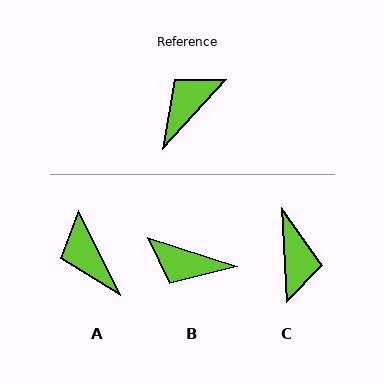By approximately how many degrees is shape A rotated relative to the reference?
Approximately 69 degrees counter-clockwise.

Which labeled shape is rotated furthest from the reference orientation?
C, about 134 degrees away.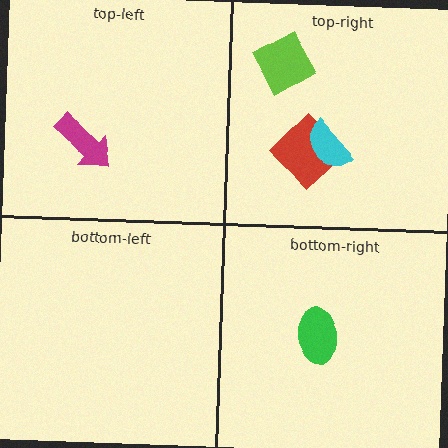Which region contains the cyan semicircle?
The top-right region.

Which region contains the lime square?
The top-right region.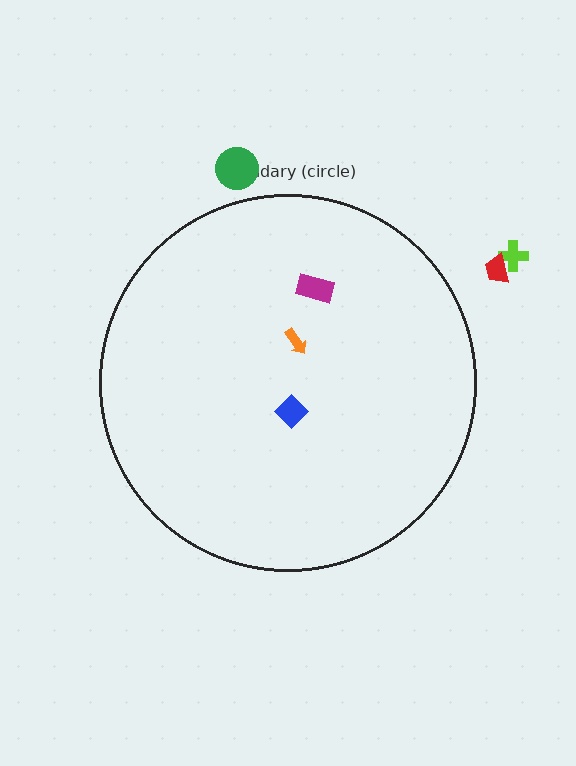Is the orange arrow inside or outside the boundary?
Inside.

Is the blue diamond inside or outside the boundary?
Inside.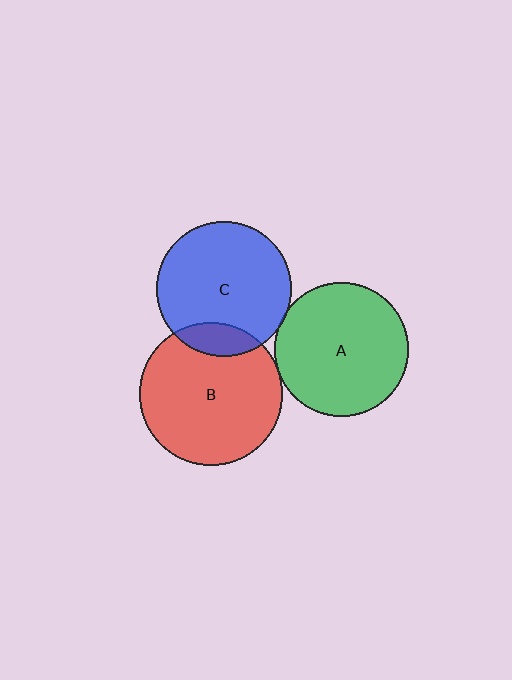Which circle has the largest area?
Circle B (red).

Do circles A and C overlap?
Yes.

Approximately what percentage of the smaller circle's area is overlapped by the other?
Approximately 5%.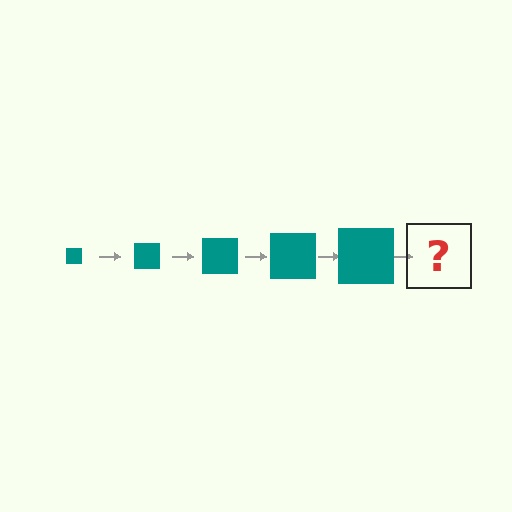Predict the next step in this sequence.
The next step is a teal square, larger than the previous one.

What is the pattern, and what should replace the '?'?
The pattern is that the square gets progressively larger each step. The '?' should be a teal square, larger than the previous one.